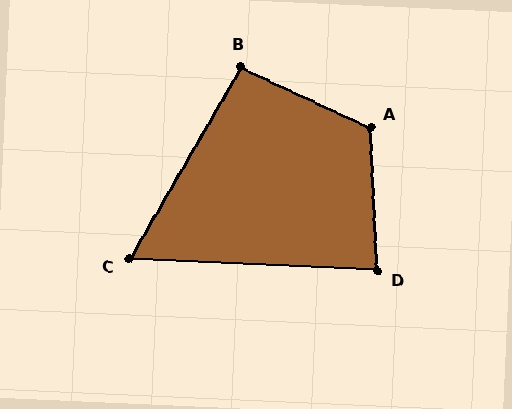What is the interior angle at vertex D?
Approximately 85 degrees (acute).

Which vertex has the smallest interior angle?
C, at approximately 63 degrees.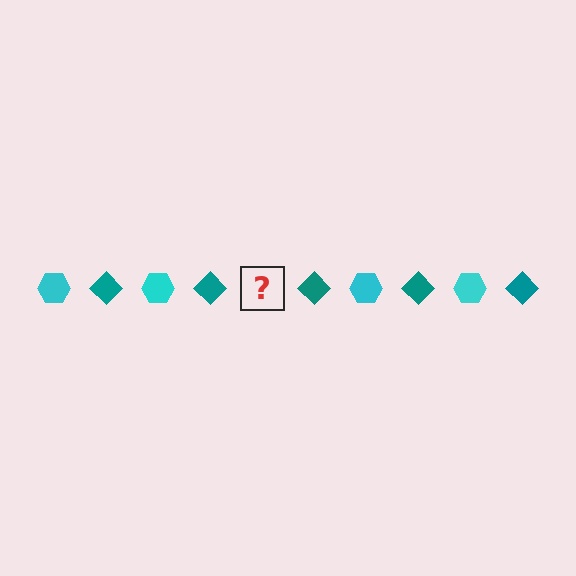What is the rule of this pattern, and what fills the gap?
The rule is that the pattern alternates between cyan hexagon and teal diamond. The gap should be filled with a cyan hexagon.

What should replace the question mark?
The question mark should be replaced with a cyan hexagon.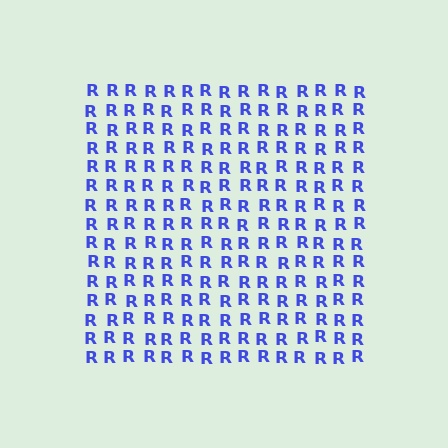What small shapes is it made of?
It is made of small letter R's.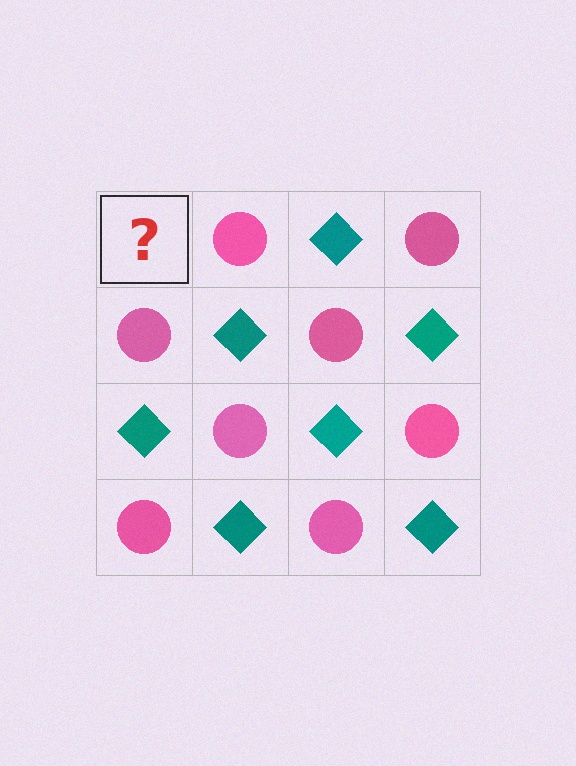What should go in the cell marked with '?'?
The missing cell should contain a teal diamond.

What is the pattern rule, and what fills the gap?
The rule is that it alternates teal diamond and pink circle in a checkerboard pattern. The gap should be filled with a teal diamond.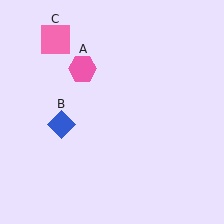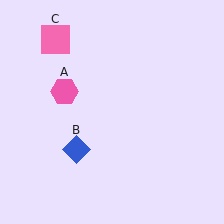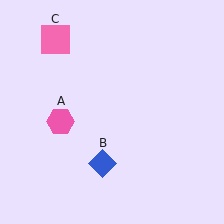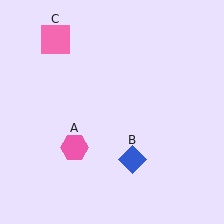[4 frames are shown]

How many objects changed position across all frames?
2 objects changed position: pink hexagon (object A), blue diamond (object B).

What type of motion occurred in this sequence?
The pink hexagon (object A), blue diamond (object B) rotated counterclockwise around the center of the scene.